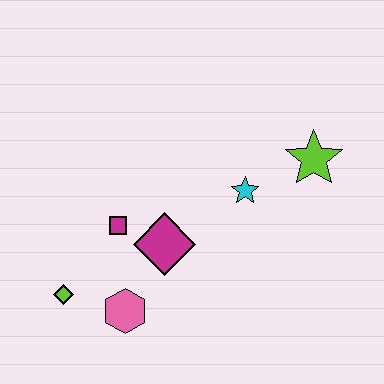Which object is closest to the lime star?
The cyan star is closest to the lime star.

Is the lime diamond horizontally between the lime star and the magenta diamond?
No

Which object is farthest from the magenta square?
The lime star is farthest from the magenta square.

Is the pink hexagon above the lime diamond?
No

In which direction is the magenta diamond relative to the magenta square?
The magenta diamond is to the right of the magenta square.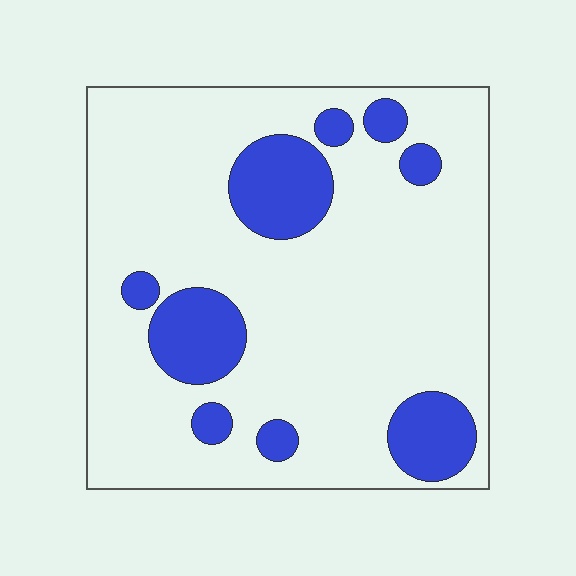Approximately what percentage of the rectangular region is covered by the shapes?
Approximately 20%.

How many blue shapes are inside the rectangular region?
9.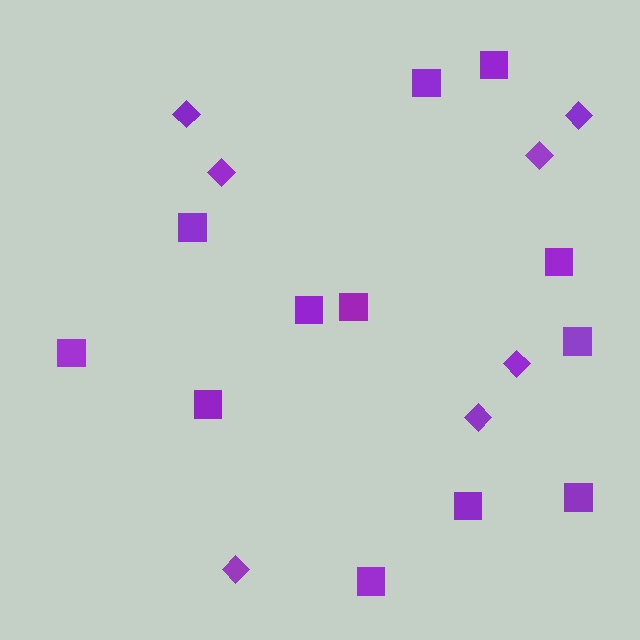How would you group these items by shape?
There are 2 groups: one group of squares (12) and one group of diamonds (7).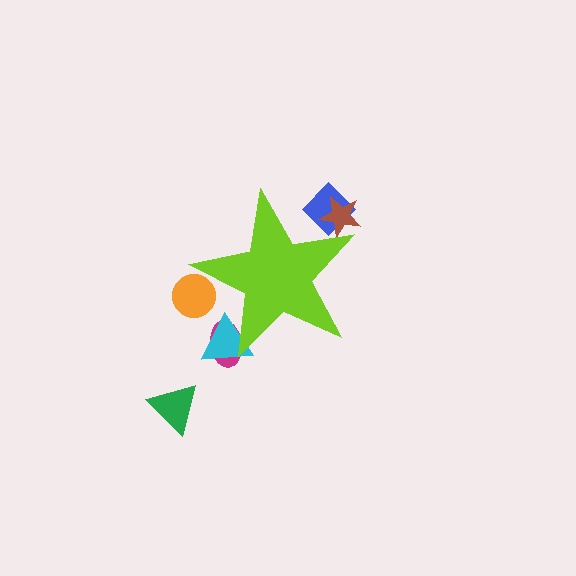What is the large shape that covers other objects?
A lime star.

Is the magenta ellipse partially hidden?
Yes, the magenta ellipse is partially hidden behind the lime star.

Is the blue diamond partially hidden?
Yes, the blue diamond is partially hidden behind the lime star.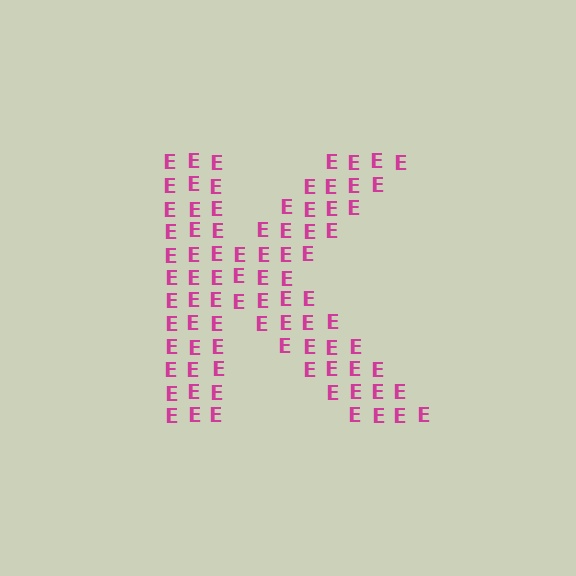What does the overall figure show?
The overall figure shows the letter K.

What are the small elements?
The small elements are letter E's.